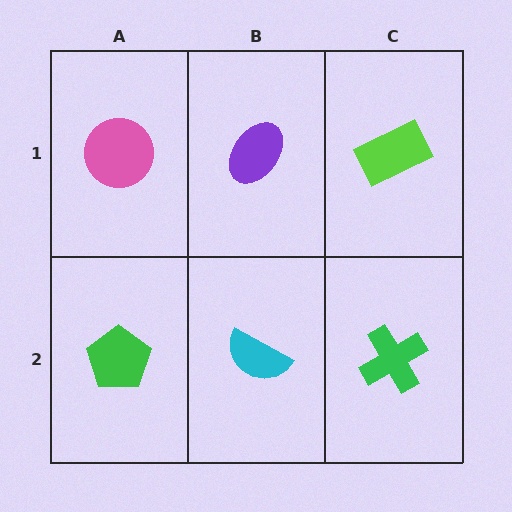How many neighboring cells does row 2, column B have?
3.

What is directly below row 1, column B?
A cyan semicircle.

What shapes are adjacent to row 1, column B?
A cyan semicircle (row 2, column B), a pink circle (row 1, column A), a lime rectangle (row 1, column C).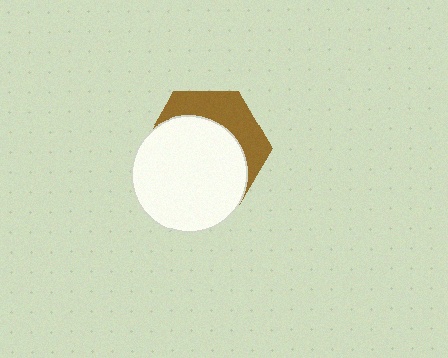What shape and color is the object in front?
The object in front is a white circle.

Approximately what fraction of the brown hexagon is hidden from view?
Roughly 66% of the brown hexagon is hidden behind the white circle.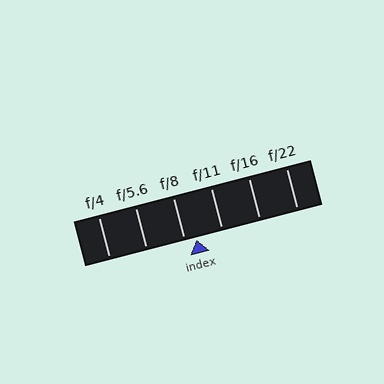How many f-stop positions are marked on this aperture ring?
There are 6 f-stop positions marked.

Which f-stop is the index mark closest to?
The index mark is closest to f/8.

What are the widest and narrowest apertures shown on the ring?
The widest aperture shown is f/4 and the narrowest is f/22.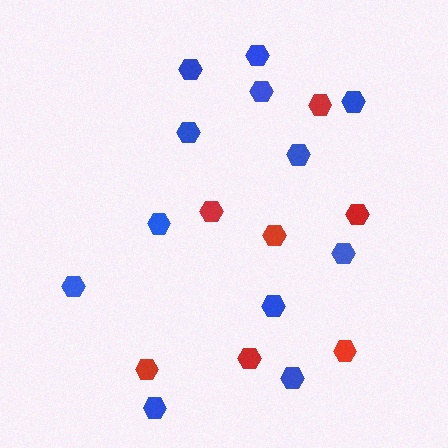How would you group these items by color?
There are 2 groups: one group of red hexagons (7) and one group of blue hexagons (12).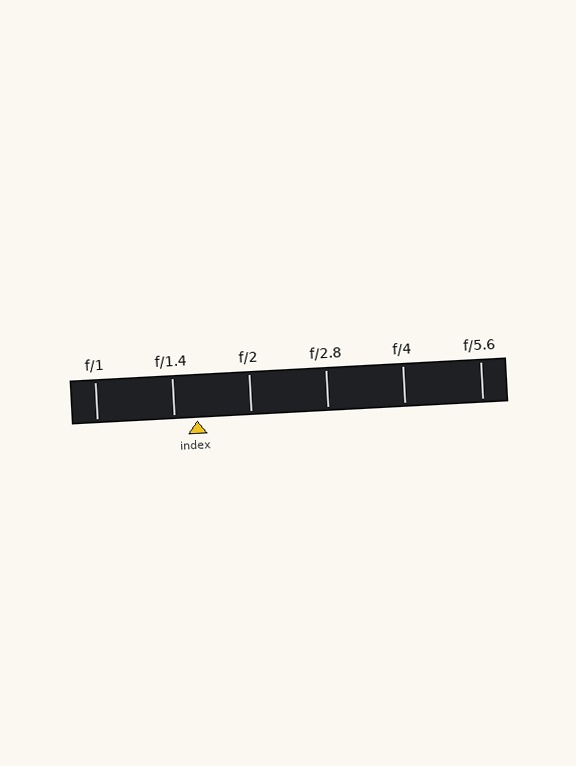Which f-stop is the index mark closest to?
The index mark is closest to f/1.4.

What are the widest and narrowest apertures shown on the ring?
The widest aperture shown is f/1 and the narrowest is f/5.6.